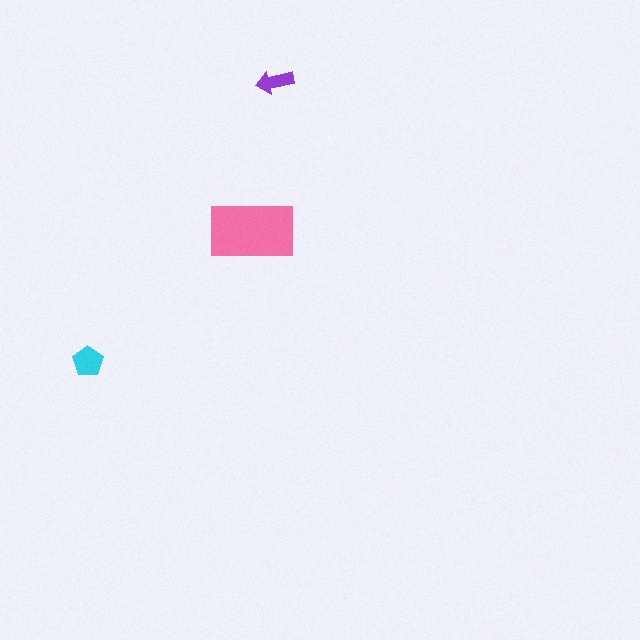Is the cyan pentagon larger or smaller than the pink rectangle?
Smaller.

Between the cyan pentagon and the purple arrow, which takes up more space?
The cyan pentagon.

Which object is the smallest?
The purple arrow.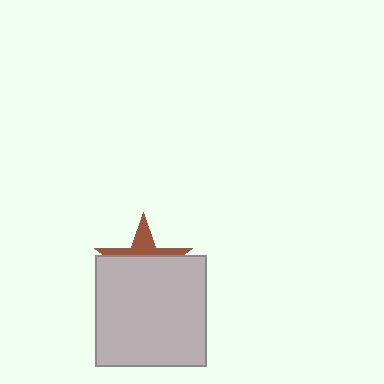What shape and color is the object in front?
The object in front is a light gray square.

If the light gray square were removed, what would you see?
You would see the complete brown star.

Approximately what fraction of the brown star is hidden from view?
Roughly 64% of the brown star is hidden behind the light gray square.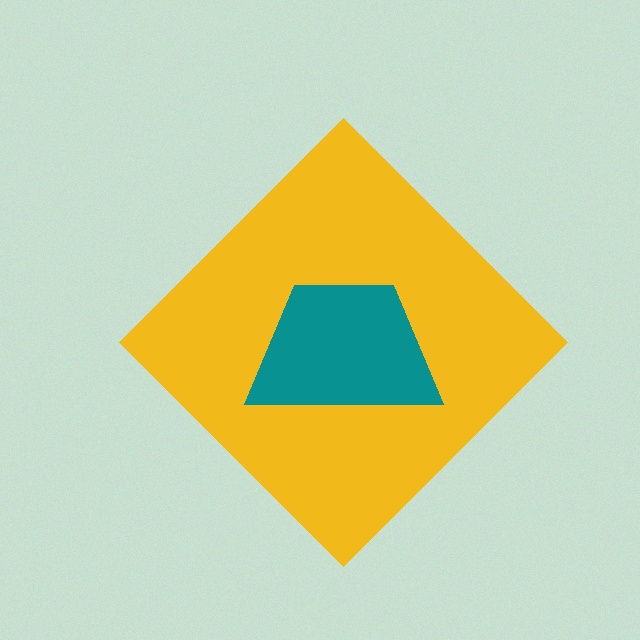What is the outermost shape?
The yellow diamond.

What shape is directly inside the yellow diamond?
The teal trapezoid.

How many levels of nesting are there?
2.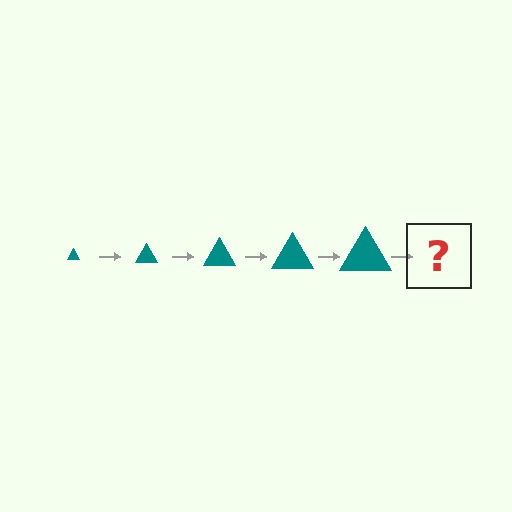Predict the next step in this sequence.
The next step is a teal triangle, larger than the previous one.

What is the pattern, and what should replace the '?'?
The pattern is that the triangle gets progressively larger each step. The '?' should be a teal triangle, larger than the previous one.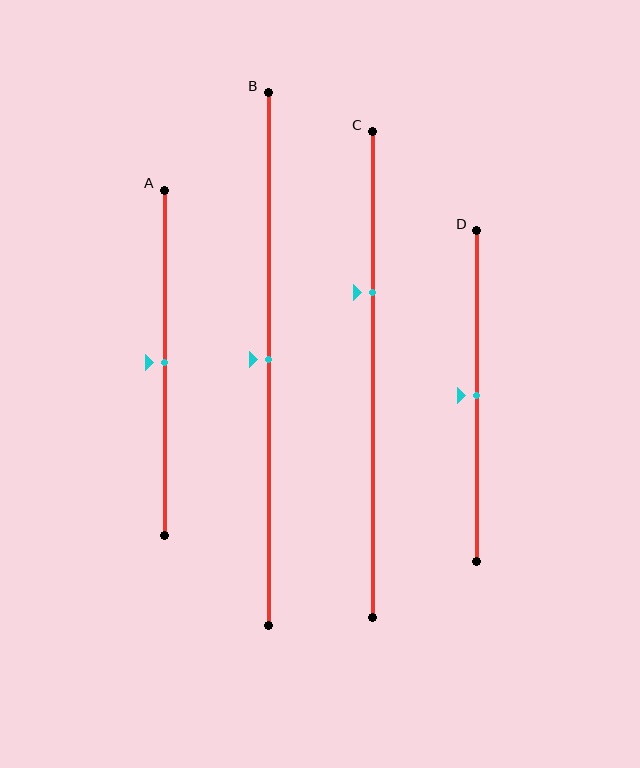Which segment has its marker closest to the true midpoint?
Segment A has its marker closest to the true midpoint.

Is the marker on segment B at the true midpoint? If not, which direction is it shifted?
Yes, the marker on segment B is at the true midpoint.